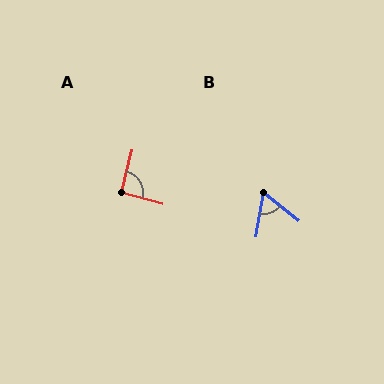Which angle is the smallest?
B, at approximately 61 degrees.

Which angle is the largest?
A, at approximately 92 degrees.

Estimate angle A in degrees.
Approximately 92 degrees.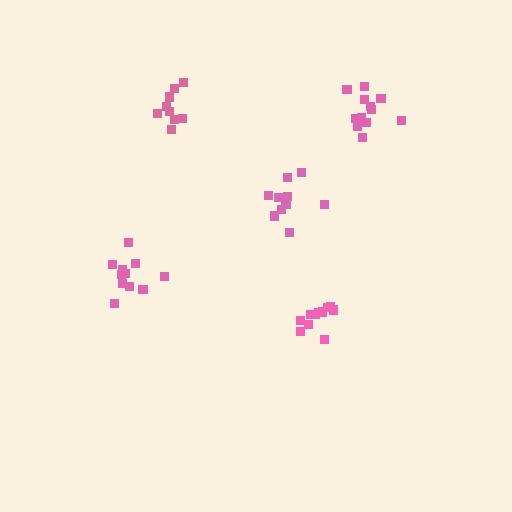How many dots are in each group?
Group 1: 12 dots, Group 2: 9 dots, Group 3: 11 dots, Group 4: 14 dots, Group 5: 11 dots (57 total).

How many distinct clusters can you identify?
There are 5 distinct clusters.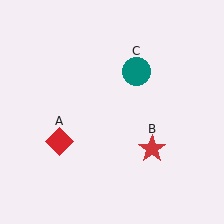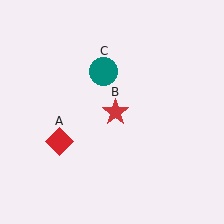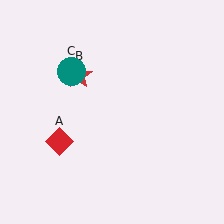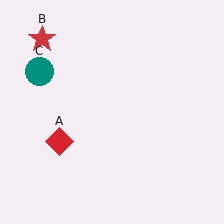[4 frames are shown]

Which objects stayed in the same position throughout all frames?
Red diamond (object A) remained stationary.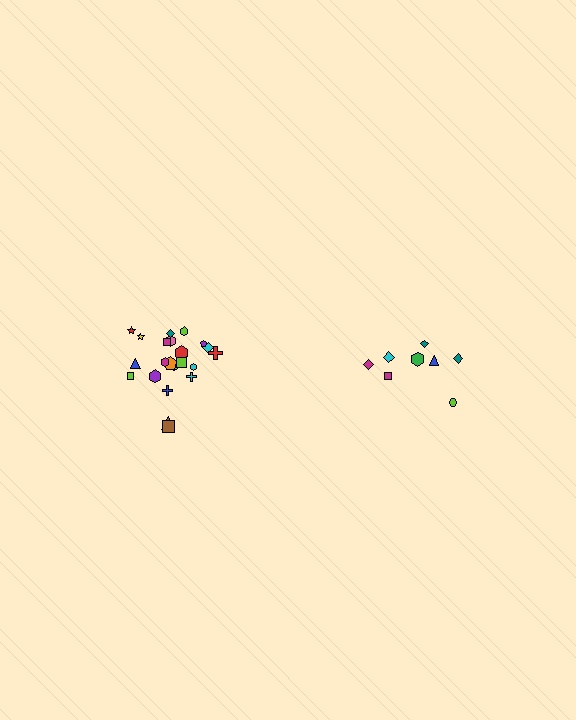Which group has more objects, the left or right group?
The left group.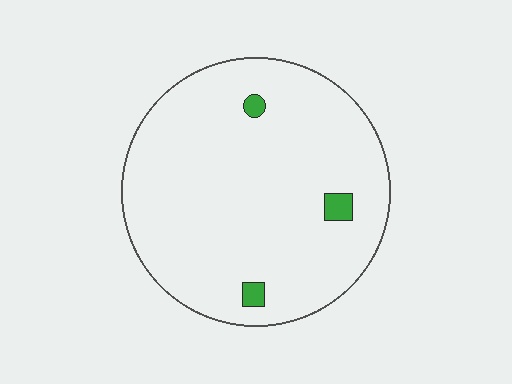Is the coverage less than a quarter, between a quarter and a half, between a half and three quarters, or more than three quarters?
Less than a quarter.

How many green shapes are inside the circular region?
3.